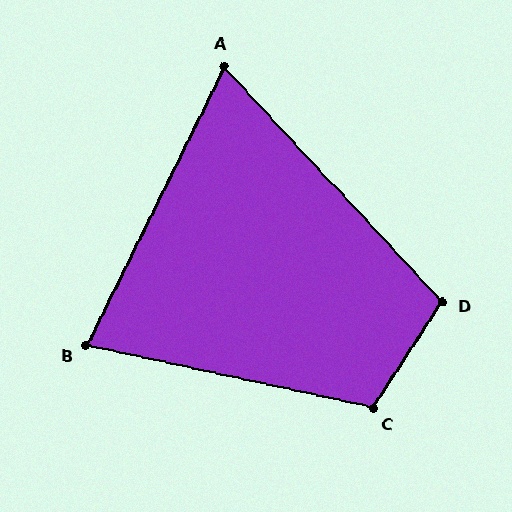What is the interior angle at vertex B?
Approximately 76 degrees (acute).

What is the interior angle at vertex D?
Approximately 104 degrees (obtuse).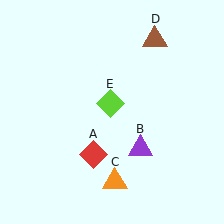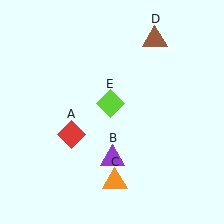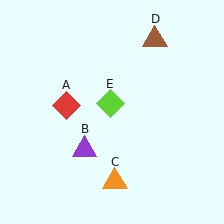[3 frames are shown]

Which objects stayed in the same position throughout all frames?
Orange triangle (object C) and brown triangle (object D) and lime diamond (object E) remained stationary.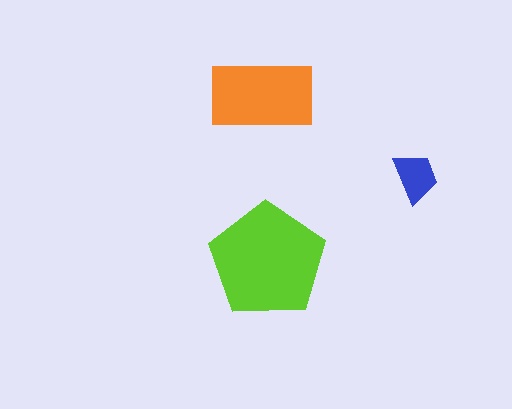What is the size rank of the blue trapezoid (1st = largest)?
3rd.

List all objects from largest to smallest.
The lime pentagon, the orange rectangle, the blue trapezoid.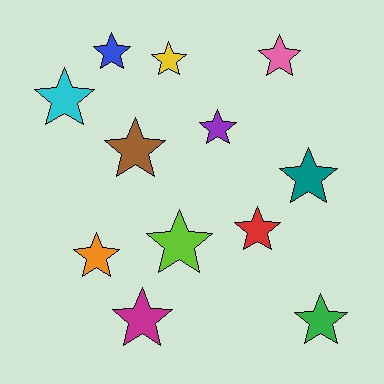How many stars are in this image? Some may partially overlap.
There are 12 stars.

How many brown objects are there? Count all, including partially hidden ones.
There is 1 brown object.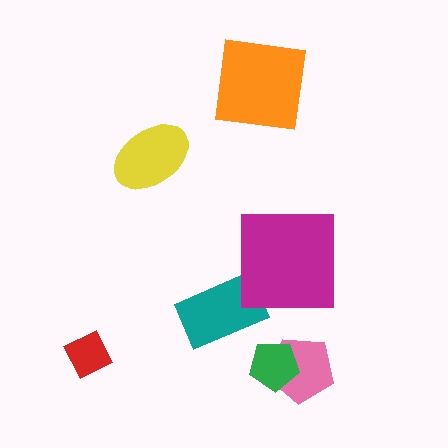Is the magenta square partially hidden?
No, no other shape covers it.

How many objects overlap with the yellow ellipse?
0 objects overlap with the yellow ellipse.